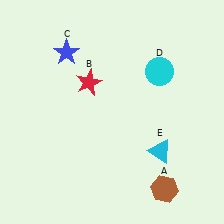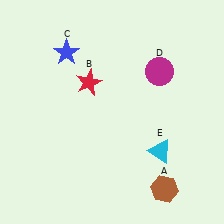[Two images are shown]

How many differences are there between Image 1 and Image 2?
There is 1 difference between the two images.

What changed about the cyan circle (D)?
In Image 1, D is cyan. In Image 2, it changed to magenta.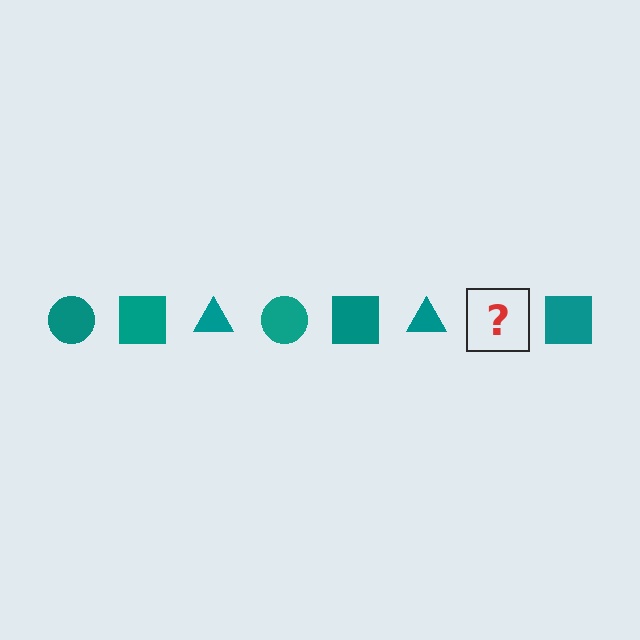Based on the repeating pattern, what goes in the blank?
The blank should be a teal circle.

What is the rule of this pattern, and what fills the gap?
The rule is that the pattern cycles through circle, square, triangle shapes in teal. The gap should be filled with a teal circle.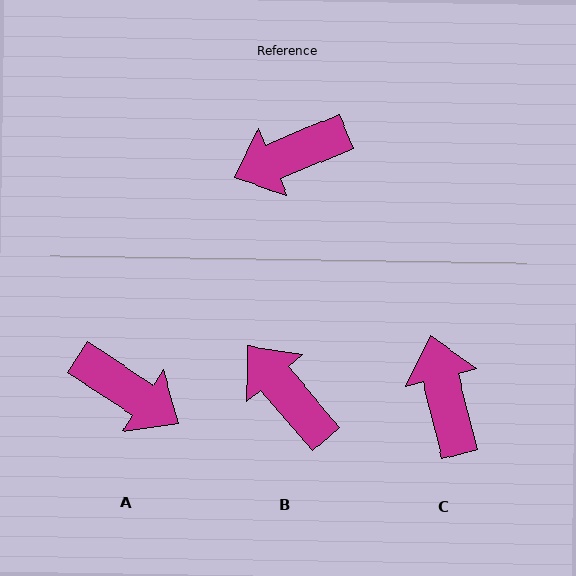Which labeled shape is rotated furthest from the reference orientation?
A, about 124 degrees away.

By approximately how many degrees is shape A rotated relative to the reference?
Approximately 124 degrees counter-clockwise.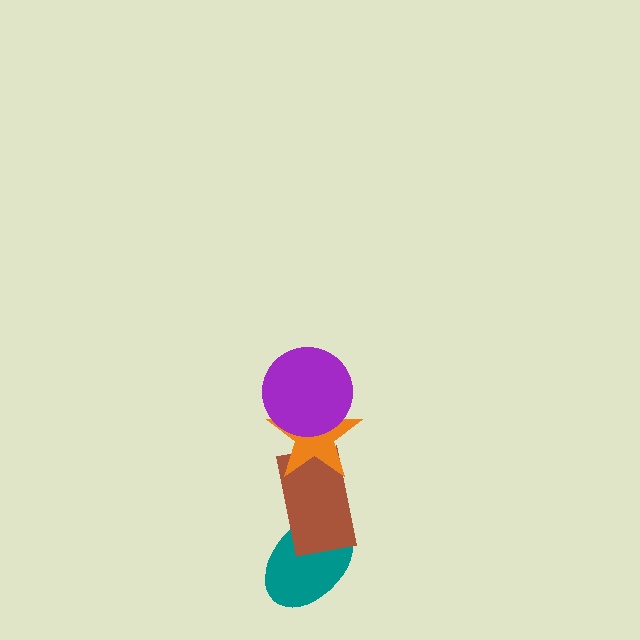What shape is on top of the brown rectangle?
The orange star is on top of the brown rectangle.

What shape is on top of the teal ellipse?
The brown rectangle is on top of the teal ellipse.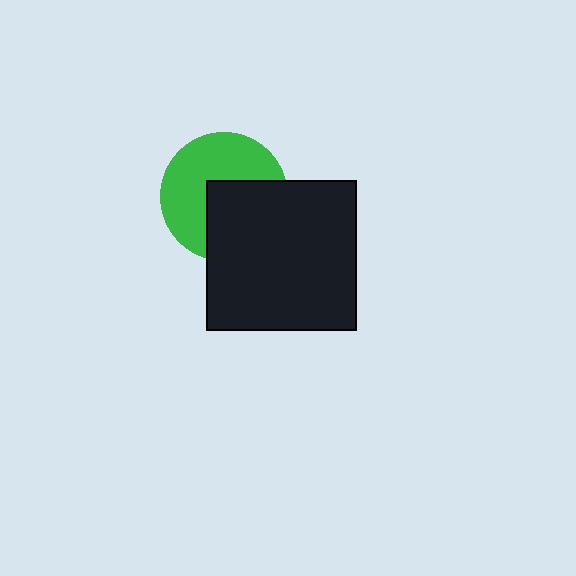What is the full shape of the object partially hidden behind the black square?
The partially hidden object is a green circle.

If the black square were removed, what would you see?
You would see the complete green circle.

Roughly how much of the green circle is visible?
About half of it is visible (roughly 55%).